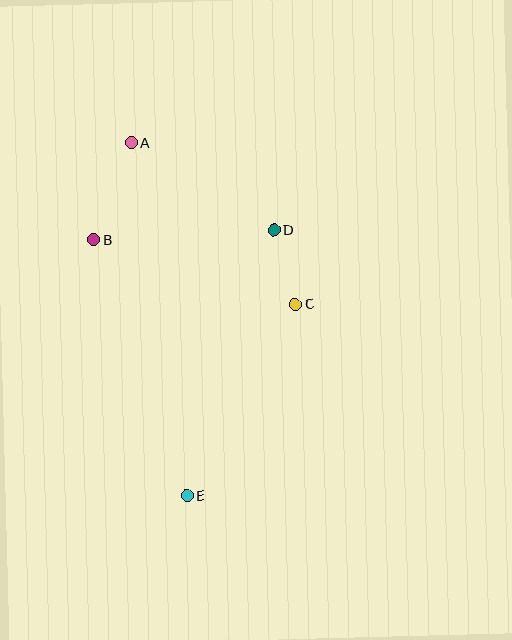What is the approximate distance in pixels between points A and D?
The distance between A and D is approximately 167 pixels.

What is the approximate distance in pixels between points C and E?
The distance between C and E is approximately 220 pixels.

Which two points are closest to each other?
Points C and D are closest to each other.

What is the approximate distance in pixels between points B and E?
The distance between B and E is approximately 272 pixels.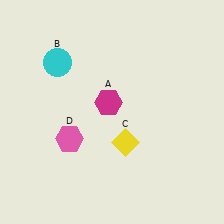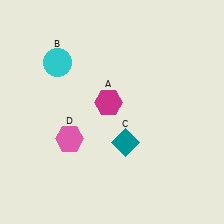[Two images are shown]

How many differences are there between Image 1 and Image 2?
There is 1 difference between the two images.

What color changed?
The diamond (C) changed from yellow in Image 1 to teal in Image 2.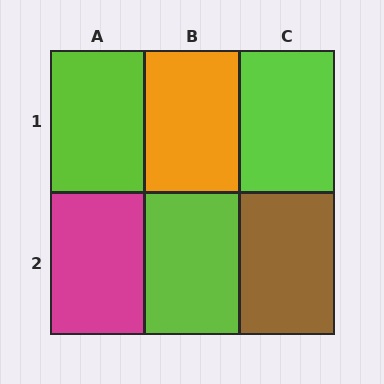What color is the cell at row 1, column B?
Orange.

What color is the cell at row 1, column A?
Lime.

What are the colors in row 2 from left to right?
Magenta, lime, brown.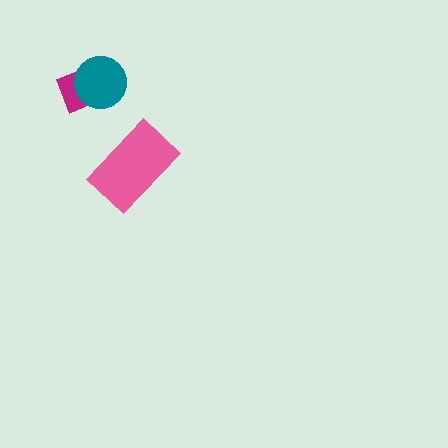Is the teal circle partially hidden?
No, no other shape covers it.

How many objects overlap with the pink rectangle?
0 objects overlap with the pink rectangle.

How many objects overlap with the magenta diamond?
1 object overlaps with the magenta diamond.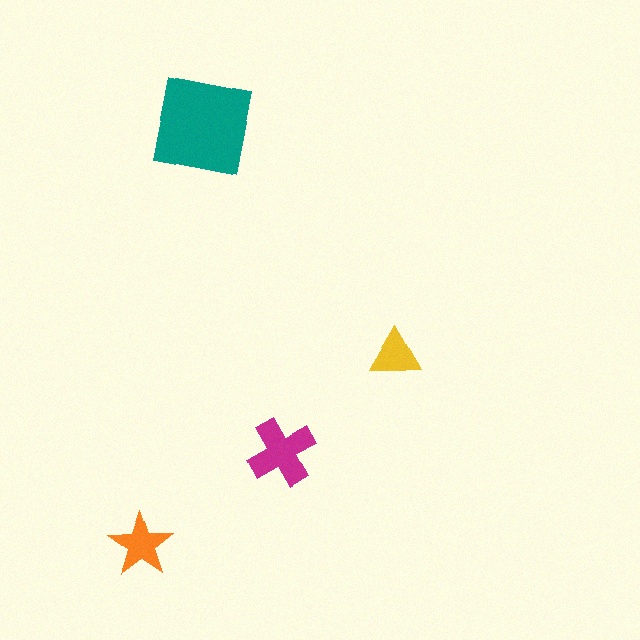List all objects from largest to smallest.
The teal square, the magenta cross, the orange star, the yellow triangle.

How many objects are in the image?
There are 4 objects in the image.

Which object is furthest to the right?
The yellow triangle is rightmost.